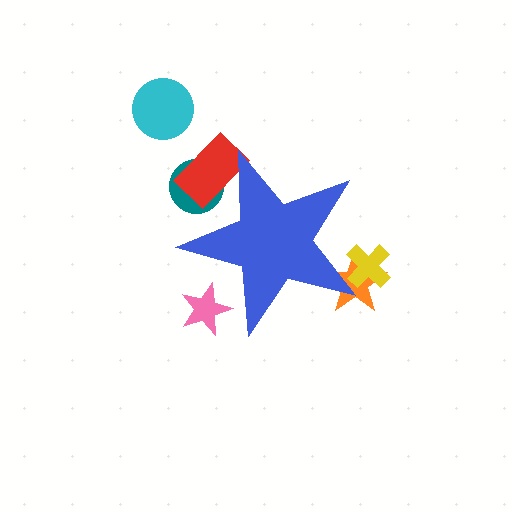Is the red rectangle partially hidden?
Yes, the red rectangle is partially hidden behind the blue star.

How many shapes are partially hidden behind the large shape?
5 shapes are partially hidden.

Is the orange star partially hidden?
Yes, the orange star is partially hidden behind the blue star.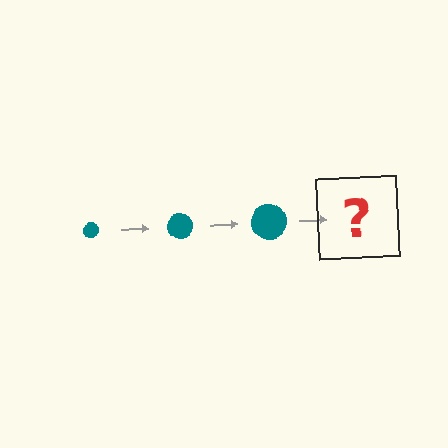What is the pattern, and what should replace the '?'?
The pattern is that the circle gets progressively larger each step. The '?' should be a teal circle, larger than the previous one.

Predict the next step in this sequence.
The next step is a teal circle, larger than the previous one.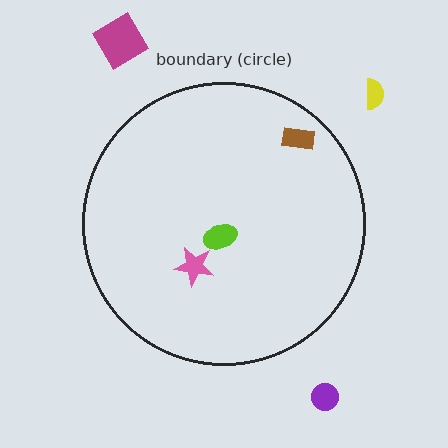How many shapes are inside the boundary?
3 inside, 3 outside.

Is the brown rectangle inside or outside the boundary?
Inside.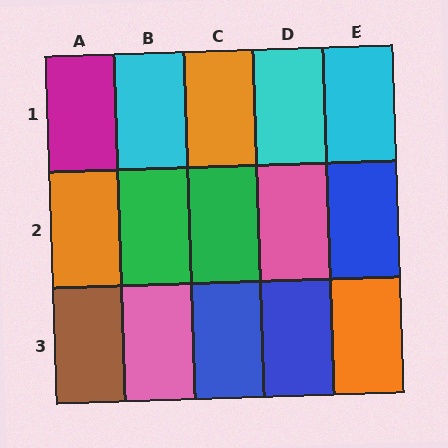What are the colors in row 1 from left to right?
Magenta, cyan, orange, cyan, cyan.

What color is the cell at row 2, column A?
Orange.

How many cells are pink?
2 cells are pink.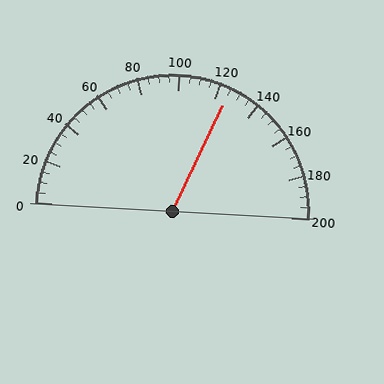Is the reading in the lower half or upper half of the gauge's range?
The reading is in the upper half of the range (0 to 200).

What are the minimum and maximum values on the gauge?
The gauge ranges from 0 to 200.